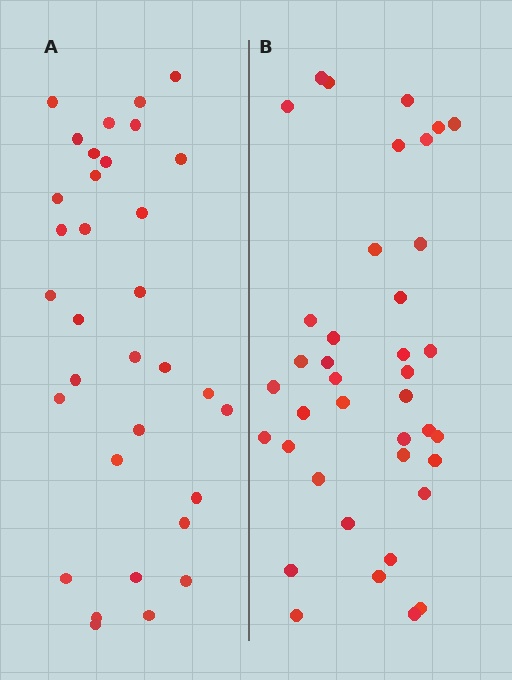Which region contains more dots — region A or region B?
Region B (the right region) has more dots.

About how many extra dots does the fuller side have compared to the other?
Region B has about 6 more dots than region A.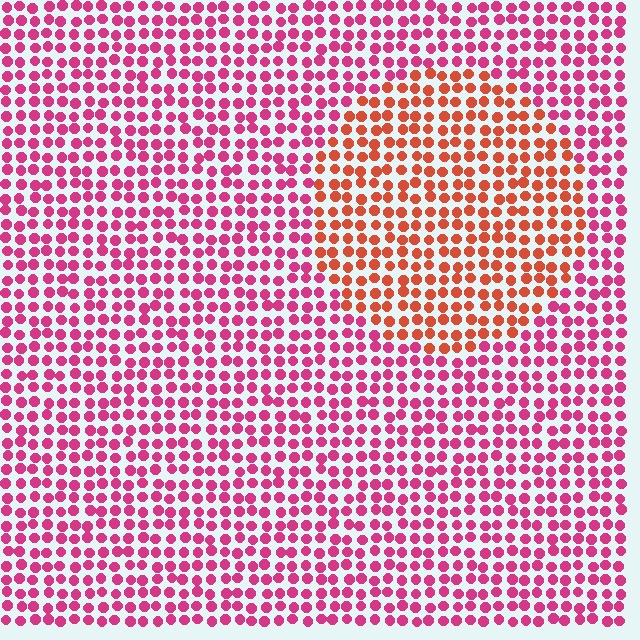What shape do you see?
I see a circle.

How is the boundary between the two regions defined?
The boundary is defined purely by a slight shift in hue (about 39 degrees). Spacing, size, and orientation are identical on both sides.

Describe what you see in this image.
The image is filled with small magenta elements in a uniform arrangement. A circle-shaped region is visible where the elements are tinted to a slightly different hue, forming a subtle color boundary.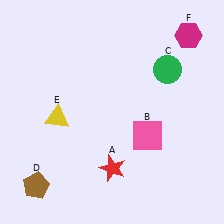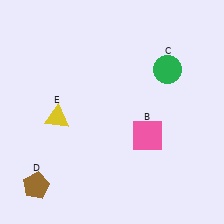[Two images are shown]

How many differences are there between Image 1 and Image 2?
There are 2 differences between the two images.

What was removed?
The magenta hexagon (F), the red star (A) were removed in Image 2.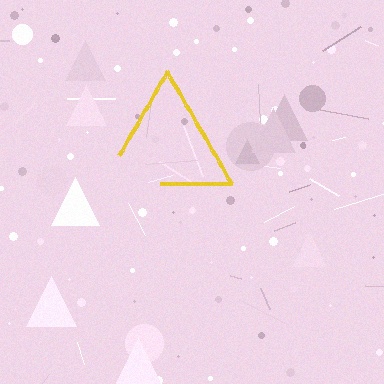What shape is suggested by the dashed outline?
The dashed outline suggests a triangle.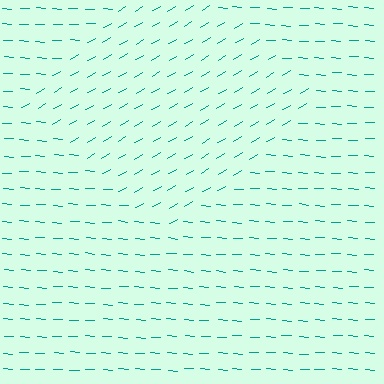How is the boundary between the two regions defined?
The boundary is defined purely by a change in line orientation (approximately 34 degrees difference). All lines are the same color and thickness.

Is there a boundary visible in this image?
Yes, there is a texture boundary formed by a change in line orientation.